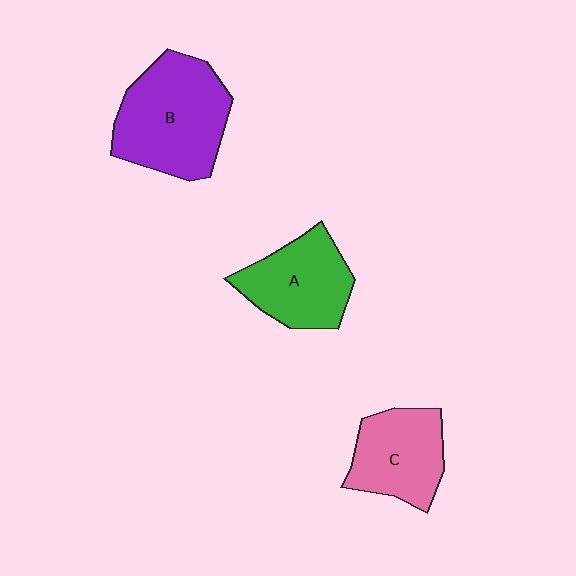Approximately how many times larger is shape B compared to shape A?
Approximately 1.4 times.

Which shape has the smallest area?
Shape C (pink).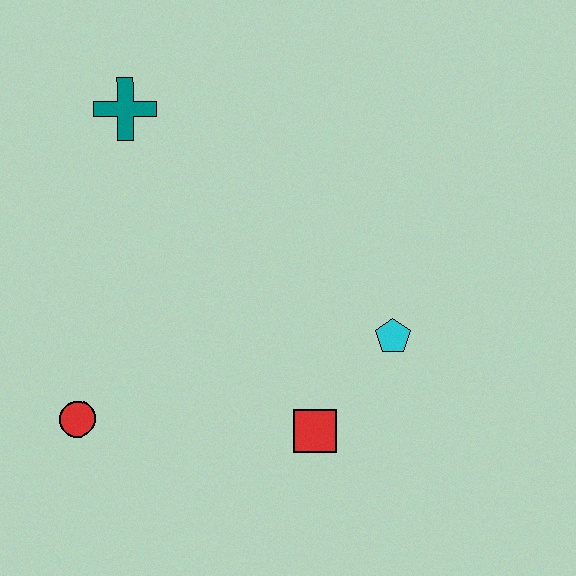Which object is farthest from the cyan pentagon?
The teal cross is farthest from the cyan pentagon.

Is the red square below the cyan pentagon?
Yes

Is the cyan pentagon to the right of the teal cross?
Yes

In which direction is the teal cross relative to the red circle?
The teal cross is above the red circle.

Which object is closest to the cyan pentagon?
The red square is closest to the cyan pentagon.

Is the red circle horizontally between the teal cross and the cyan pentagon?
No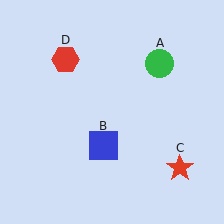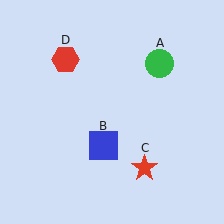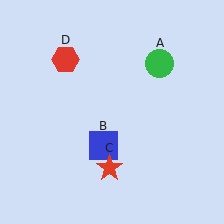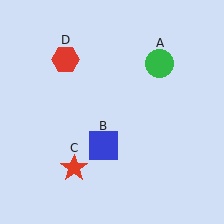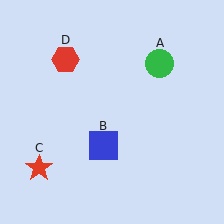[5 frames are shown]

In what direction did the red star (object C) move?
The red star (object C) moved left.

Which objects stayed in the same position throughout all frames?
Green circle (object A) and blue square (object B) and red hexagon (object D) remained stationary.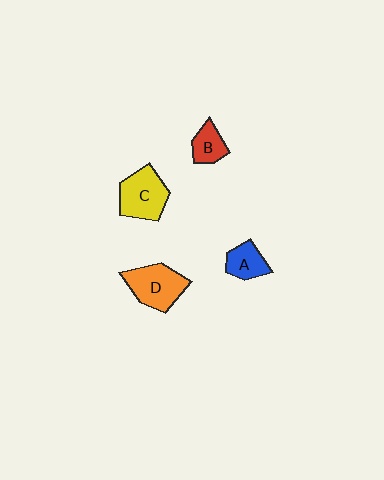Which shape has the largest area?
Shape D (orange).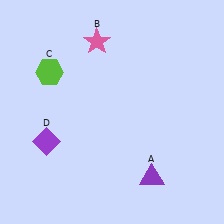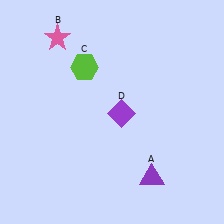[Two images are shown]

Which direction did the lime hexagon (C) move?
The lime hexagon (C) moved right.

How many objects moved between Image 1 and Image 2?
3 objects moved between the two images.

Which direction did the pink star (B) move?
The pink star (B) moved left.